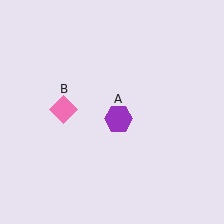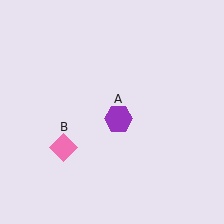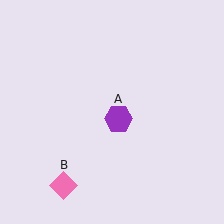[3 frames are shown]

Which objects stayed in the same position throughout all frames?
Purple hexagon (object A) remained stationary.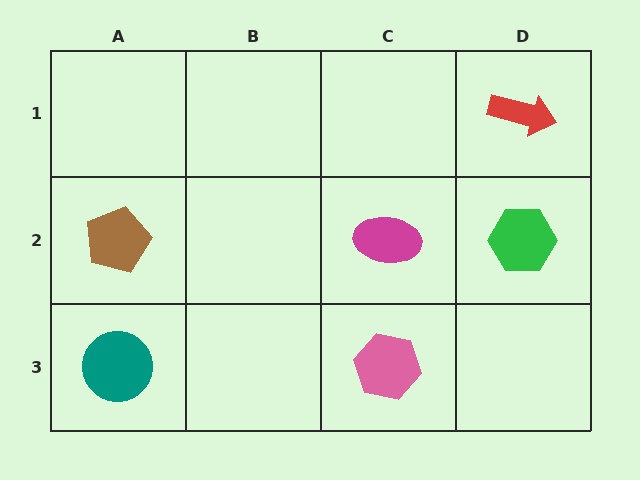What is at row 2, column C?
A magenta ellipse.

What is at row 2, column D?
A green hexagon.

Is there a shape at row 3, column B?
No, that cell is empty.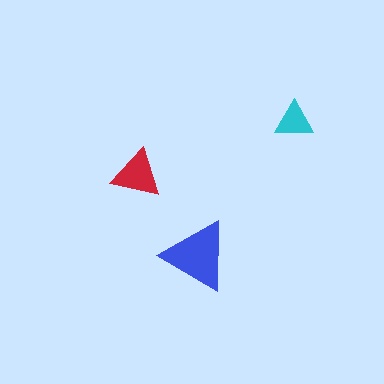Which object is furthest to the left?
The red triangle is leftmost.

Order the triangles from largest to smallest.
the blue one, the red one, the cyan one.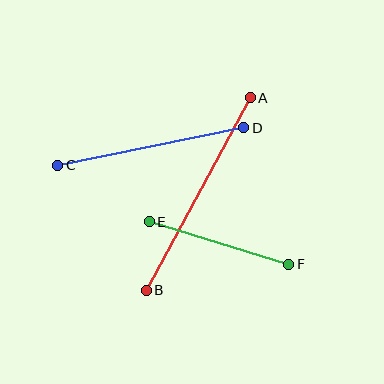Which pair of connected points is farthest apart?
Points A and B are farthest apart.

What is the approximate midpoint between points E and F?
The midpoint is at approximately (219, 243) pixels.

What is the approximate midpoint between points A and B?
The midpoint is at approximately (198, 194) pixels.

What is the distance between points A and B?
The distance is approximately 219 pixels.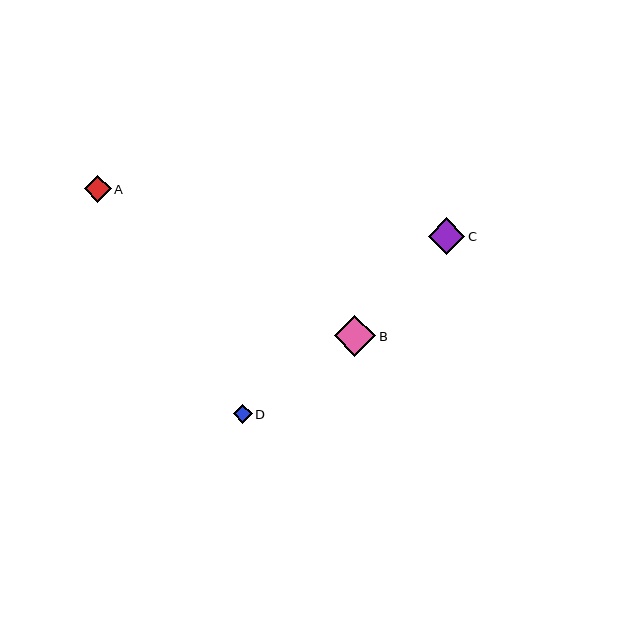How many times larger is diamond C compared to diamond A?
Diamond C is approximately 1.4 times the size of diamond A.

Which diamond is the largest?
Diamond B is the largest with a size of approximately 41 pixels.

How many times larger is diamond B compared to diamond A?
Diamond B is approximately 1.5 times the size of diamond A.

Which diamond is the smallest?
Diamond D is the smallest with a size of approximately 19 pixels.